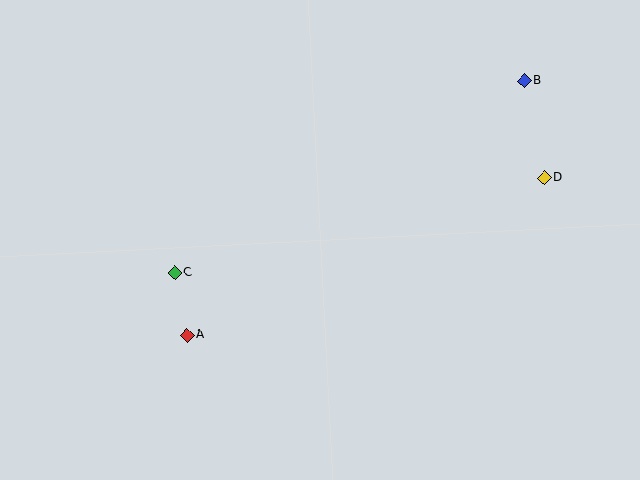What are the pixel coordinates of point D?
Point D is at (545, 178).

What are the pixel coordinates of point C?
Point C is at (175, 273).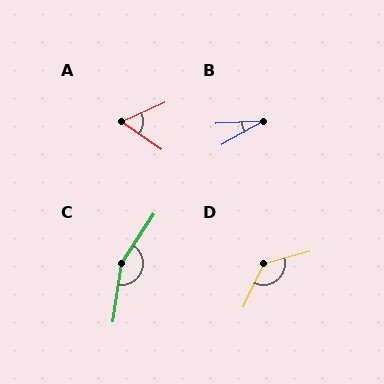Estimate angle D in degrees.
Approximately 131 degrees.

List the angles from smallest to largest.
B (28°), A (59°), D (131°), C (155°).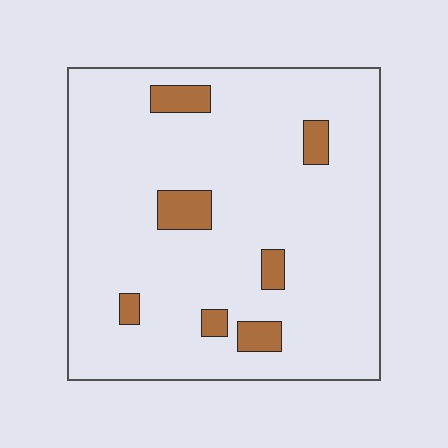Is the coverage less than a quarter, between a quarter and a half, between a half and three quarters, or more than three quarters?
Less than a quarter.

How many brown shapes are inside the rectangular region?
7.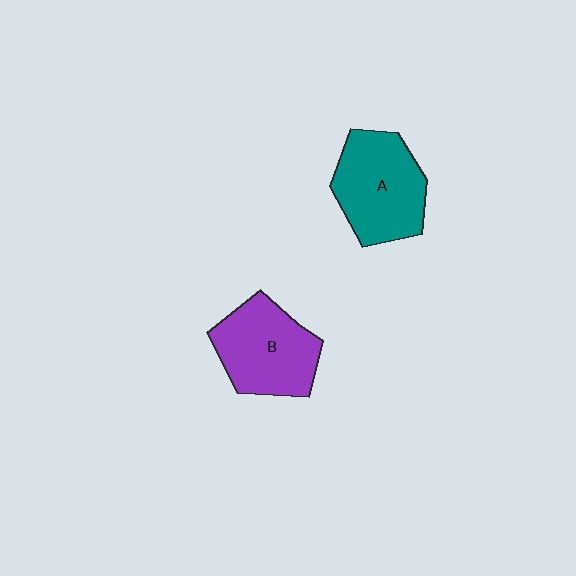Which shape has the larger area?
Shape A (teal).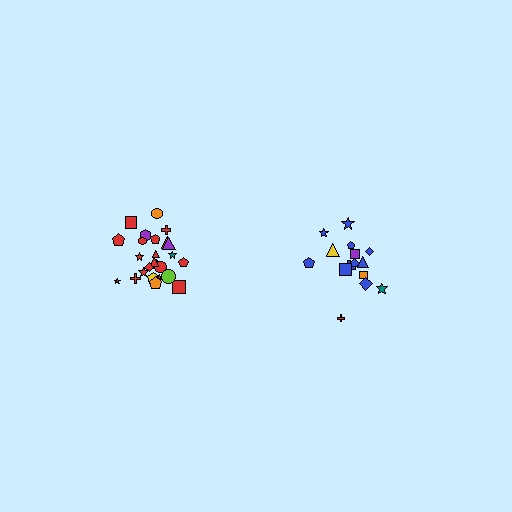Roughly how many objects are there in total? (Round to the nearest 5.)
Roughly 40 objects in total.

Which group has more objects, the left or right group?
The left group.